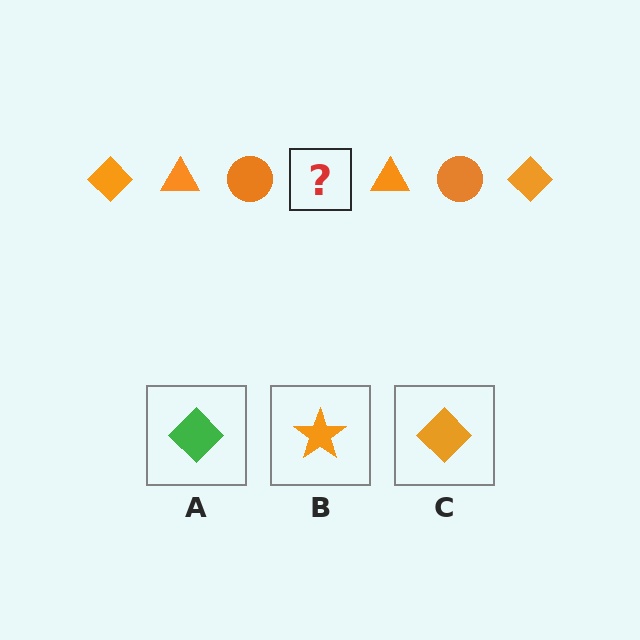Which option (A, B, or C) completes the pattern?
C.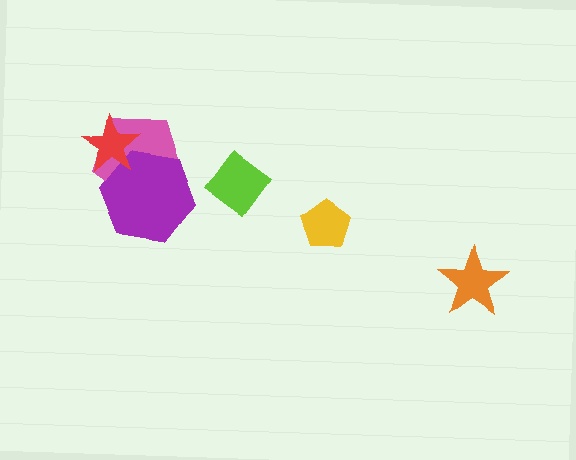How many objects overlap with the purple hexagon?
2 objects overlap with the purple hexagon.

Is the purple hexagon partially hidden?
Yes, it is partially covered by another shape.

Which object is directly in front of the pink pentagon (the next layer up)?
The purple hexagon is directly in front of the pink pentagon.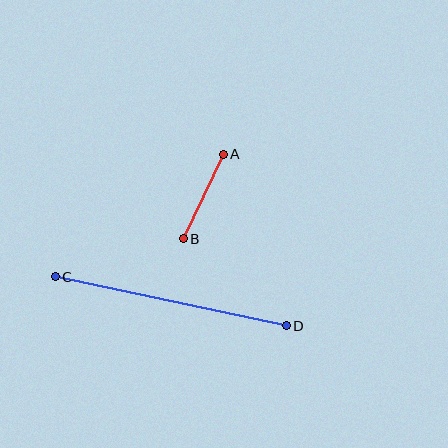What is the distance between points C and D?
The distance is approximately 236 pixels.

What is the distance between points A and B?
The distance is approximately 93 pixels.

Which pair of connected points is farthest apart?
Points C and D are farthest apart.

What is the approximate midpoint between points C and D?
The midpoint is at approximately (171, 301) pixels.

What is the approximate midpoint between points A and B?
The midpoint is at approximately (203, 197) pixels.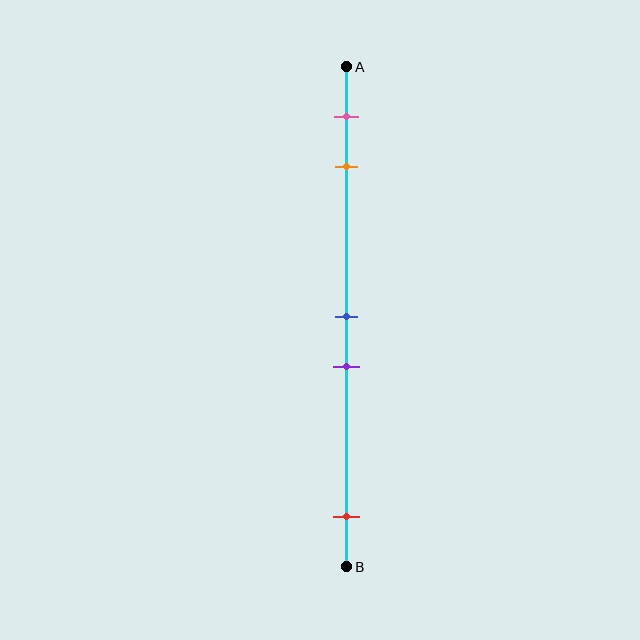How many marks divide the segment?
There are 5 marks dividing the segment.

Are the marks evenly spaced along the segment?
No, the marks are not evenly spaced.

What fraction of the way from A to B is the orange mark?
The orange mark is approximately 20% (0.2) of the way from A to B.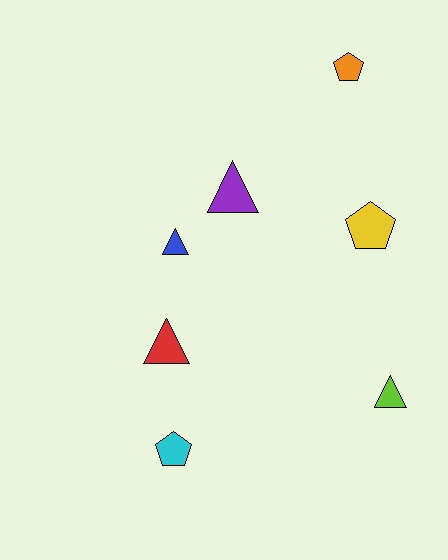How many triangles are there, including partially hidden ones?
There are 4 triangles.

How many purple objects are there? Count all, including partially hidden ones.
There is 1 purple object.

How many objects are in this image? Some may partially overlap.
There are 7 objects.